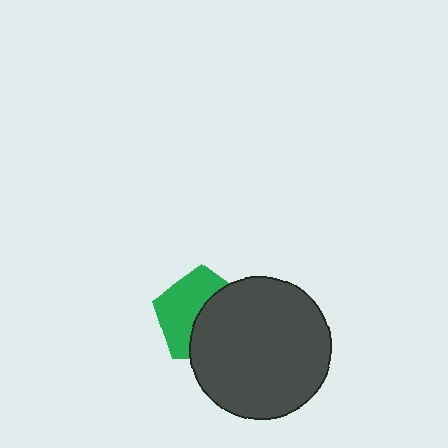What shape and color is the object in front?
The object in front is a dark gray circle.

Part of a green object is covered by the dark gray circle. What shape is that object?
It is a pentagon.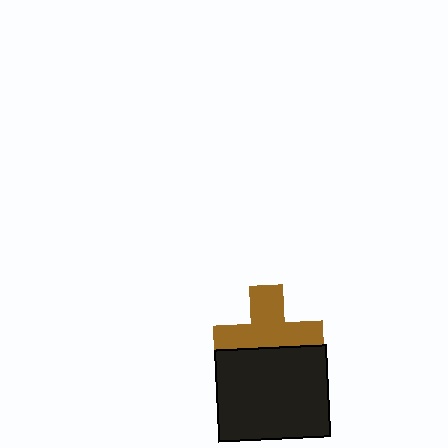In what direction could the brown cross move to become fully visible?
The brown cross could move up. That would shift it out from behind the black rectangle entirely.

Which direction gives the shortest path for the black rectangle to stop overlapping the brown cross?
Moving down gives the shortest separation.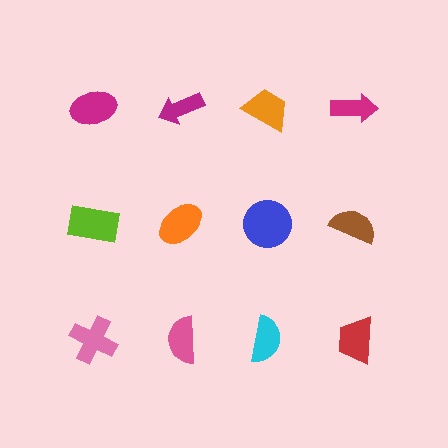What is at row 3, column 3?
A cyan semicircle.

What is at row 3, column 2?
A pink semicircle.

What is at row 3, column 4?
A red trapezoid.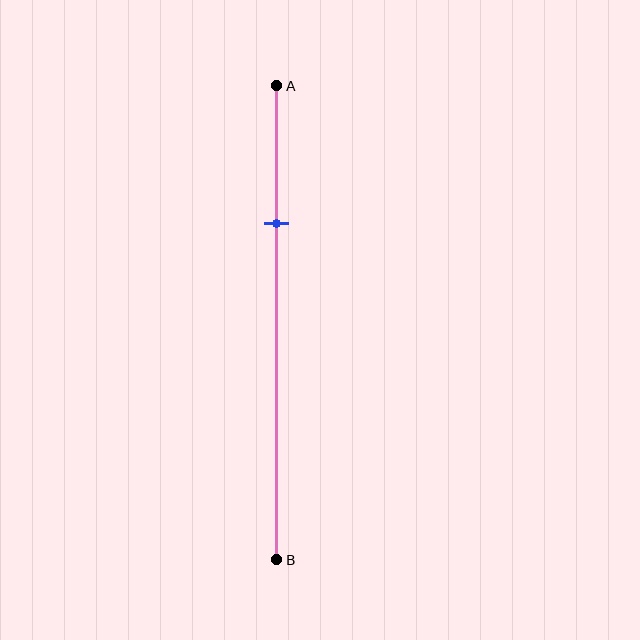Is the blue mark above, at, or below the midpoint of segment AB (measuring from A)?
The blue mark is above the midpoint of segment AB.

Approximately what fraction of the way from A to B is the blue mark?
The blue mark is approximately 30% of the way from A to B.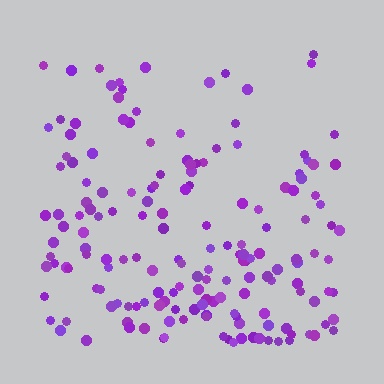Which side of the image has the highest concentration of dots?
The bottom.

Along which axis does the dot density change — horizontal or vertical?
Vertical.